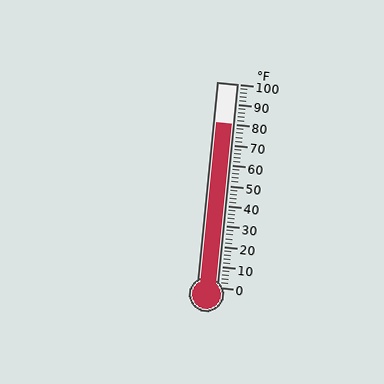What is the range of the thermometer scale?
The thermometer scale ranges from 0°F to 100°F.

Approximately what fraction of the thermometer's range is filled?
The thermometer is filled to approximately 80% of its range.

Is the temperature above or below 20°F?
The temperature is above 20°F.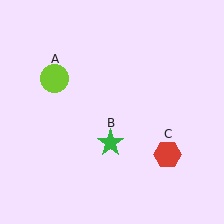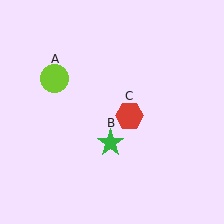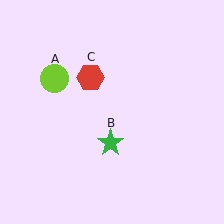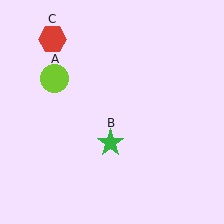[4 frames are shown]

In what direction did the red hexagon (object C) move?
The red hexagon (object C) moved up and to the left.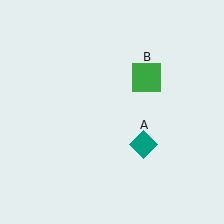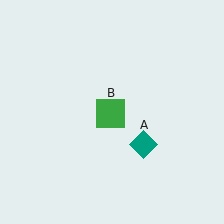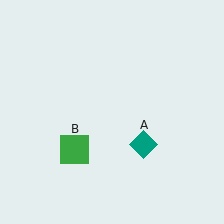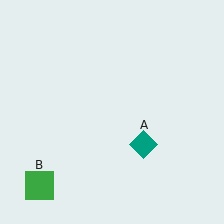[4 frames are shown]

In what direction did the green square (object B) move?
The green square (object B) moved down and to the left.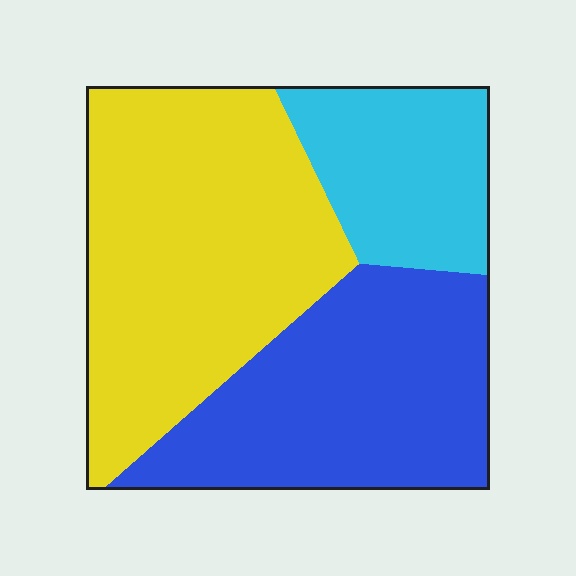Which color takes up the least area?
Cyan, at roughly 20%.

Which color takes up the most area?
Yellow, at roughly 45%.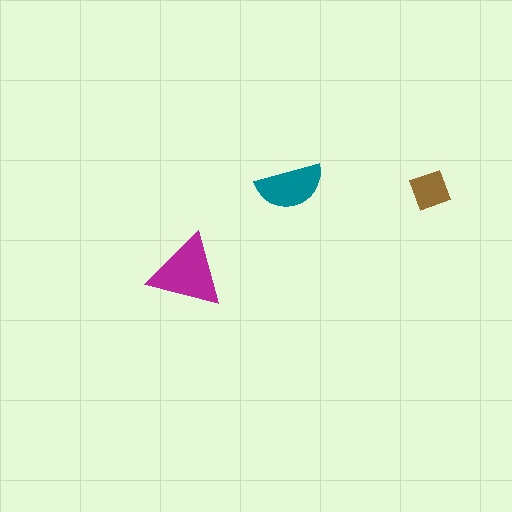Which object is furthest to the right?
The brown diamond is rightmost.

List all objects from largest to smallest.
The magenta triangle, the teal semicircle, the brown diamond.